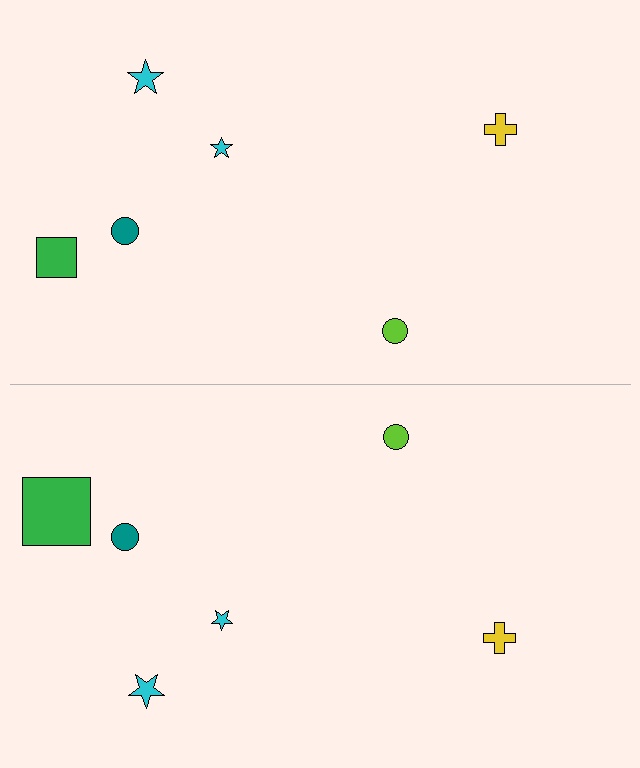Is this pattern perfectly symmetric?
No, the pattern is not perfectly symmetric. The green square on the bottom side has a different size than its mirror counterpart.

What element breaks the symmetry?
The green square on the bottom side has a different size than its mirror counterpart.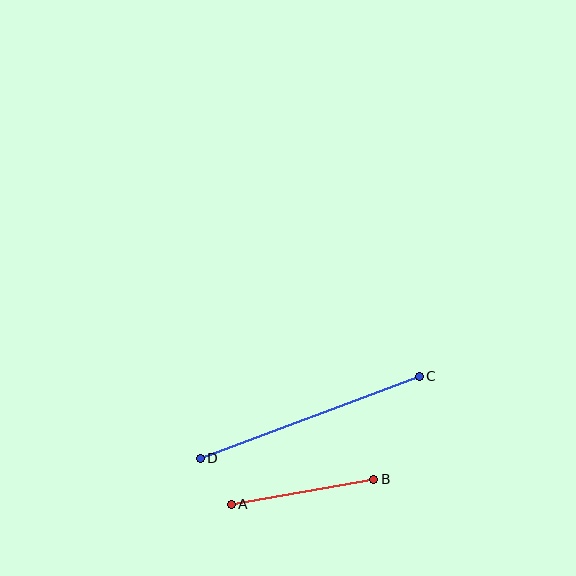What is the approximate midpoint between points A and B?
The midpoint is at approximately (303, 492) pixels.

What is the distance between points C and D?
The distance is approximately 234 pixels.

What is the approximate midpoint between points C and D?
The midpoint is at approximately (310, 417) pixels.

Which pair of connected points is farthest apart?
Points C and D are farthest apart.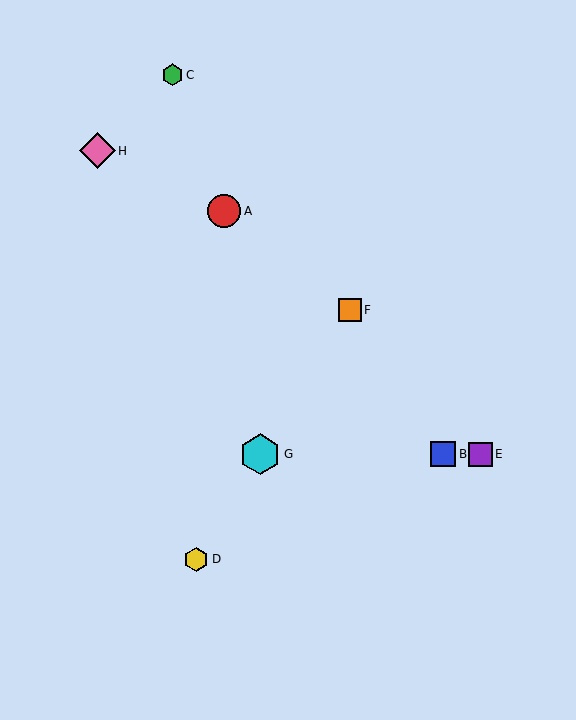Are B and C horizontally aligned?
No, B is at y≈454 and C is at y≈75.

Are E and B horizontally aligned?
Yes, both are at y≈454.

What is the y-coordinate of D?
Object D is at y≈559.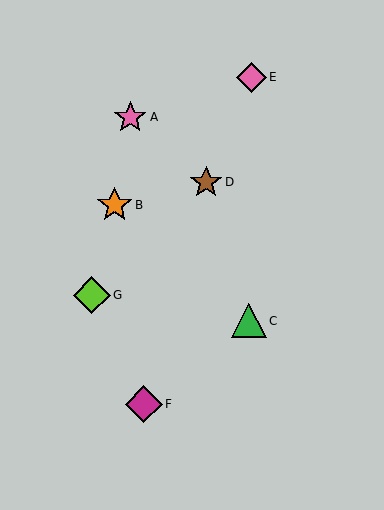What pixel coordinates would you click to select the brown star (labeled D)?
Click at (206, 182) to select the brown star D.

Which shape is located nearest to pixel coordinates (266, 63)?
The pink diamond (labeled E) at (251, 77) is nearest to that location.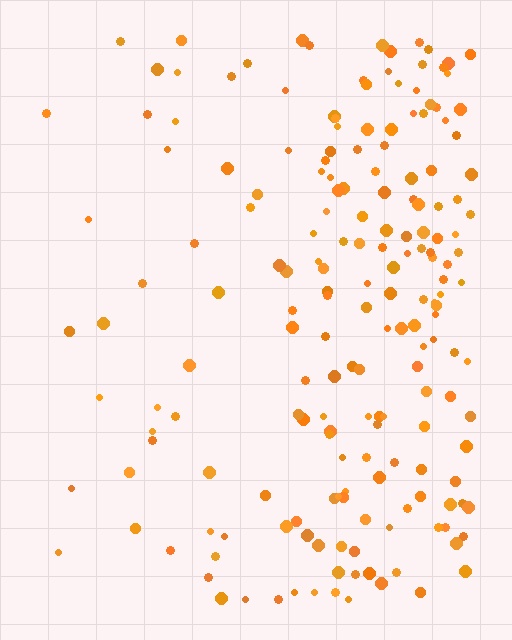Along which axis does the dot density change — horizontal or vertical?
Horizontal.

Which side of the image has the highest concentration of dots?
The right.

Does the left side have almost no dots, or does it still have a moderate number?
Still a moderate number, just noticeably fewer than the right.